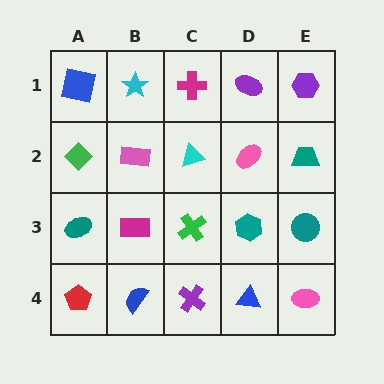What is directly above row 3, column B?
A pink rectangle.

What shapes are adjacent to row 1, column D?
A pink ellipse (row 2, column D), a magenta cross (row 1, column C), a purple hexagon (row 1, column E).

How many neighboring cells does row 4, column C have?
3.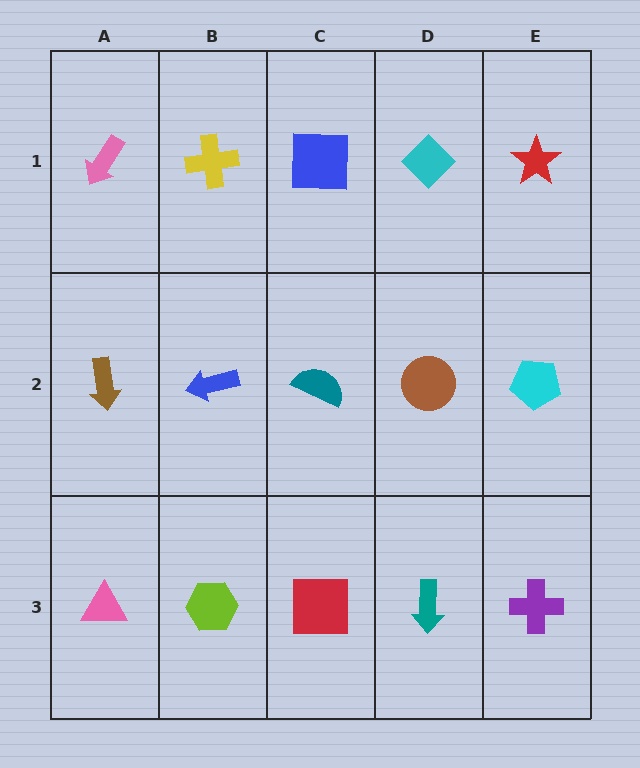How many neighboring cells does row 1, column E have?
2.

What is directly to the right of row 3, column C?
A teal arrow.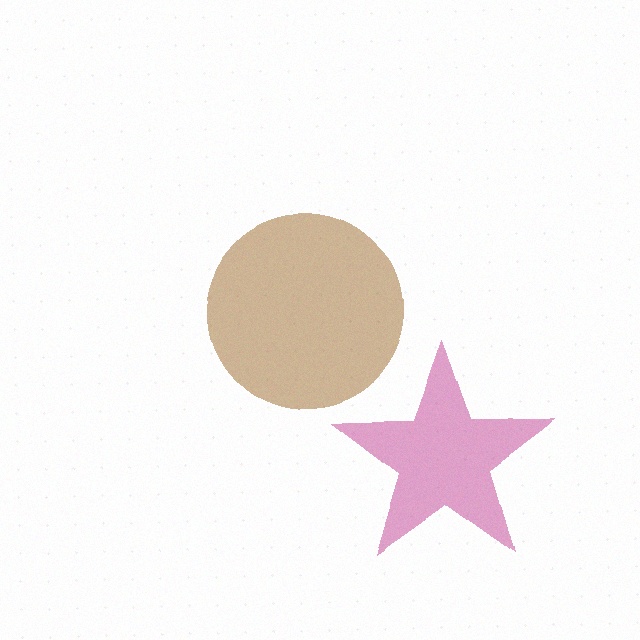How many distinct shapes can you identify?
There are 2 distinct shapes: a brown circle, a magenta star.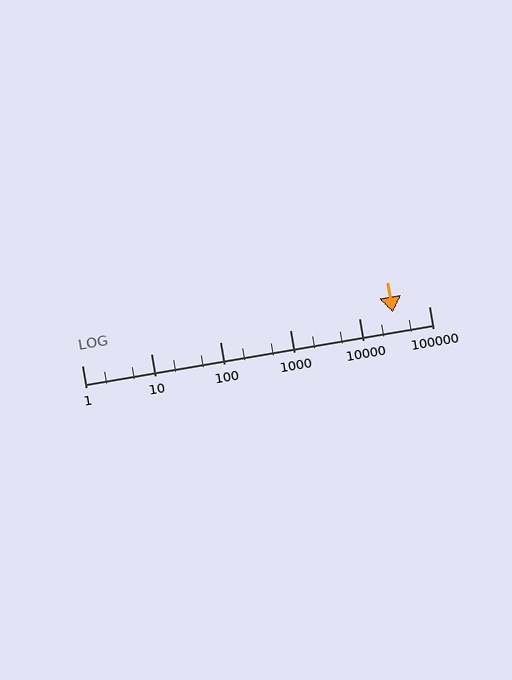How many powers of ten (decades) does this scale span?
The scale spans 5 decades, from 1 to 100000.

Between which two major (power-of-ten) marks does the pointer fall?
The pointer is between 10000 and 100000.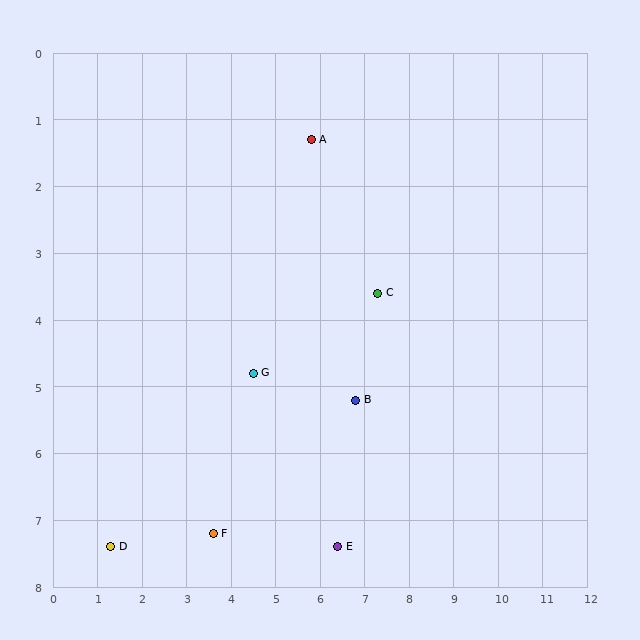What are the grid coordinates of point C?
Point C is at approximately (7.3, 3.6).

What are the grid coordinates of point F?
Point F is at approximately (3.6, 7.2).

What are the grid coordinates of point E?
Point E is at approximately (6.4, 7.4).